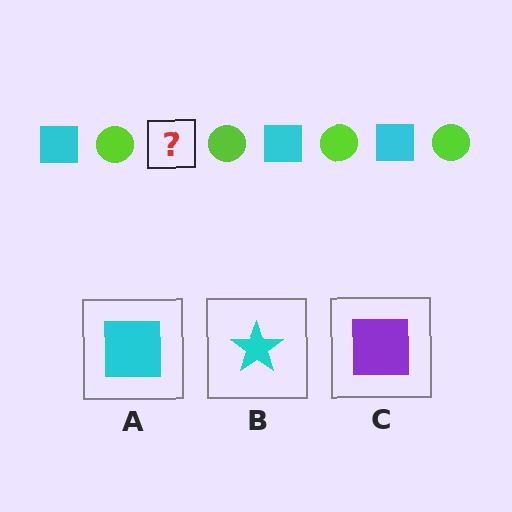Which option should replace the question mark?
Option A.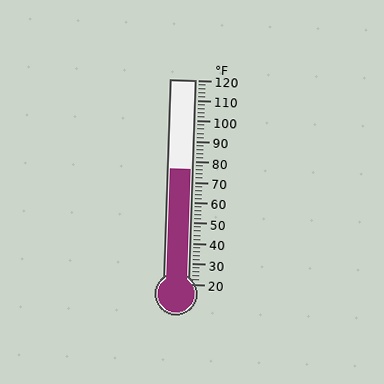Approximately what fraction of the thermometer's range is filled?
The thermometer is filled to approximately 55% of its range.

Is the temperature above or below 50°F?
The temperature is above 50°F.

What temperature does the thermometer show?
The thermometer shows approximately 76°F.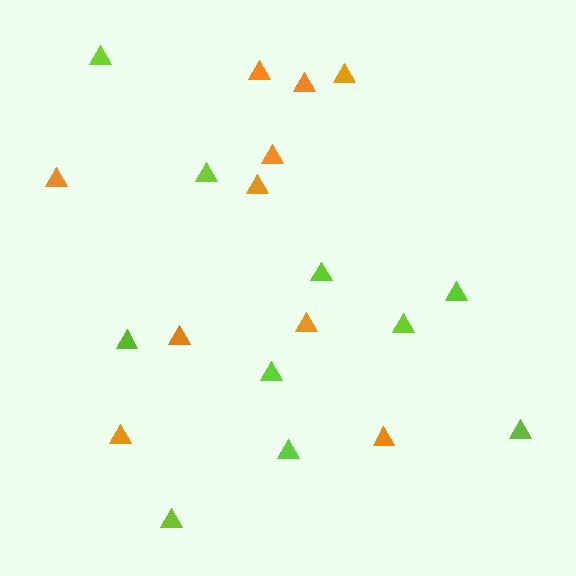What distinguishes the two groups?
There are 2 groups: one group of lime triangles (10) and one group of orange triangles (10).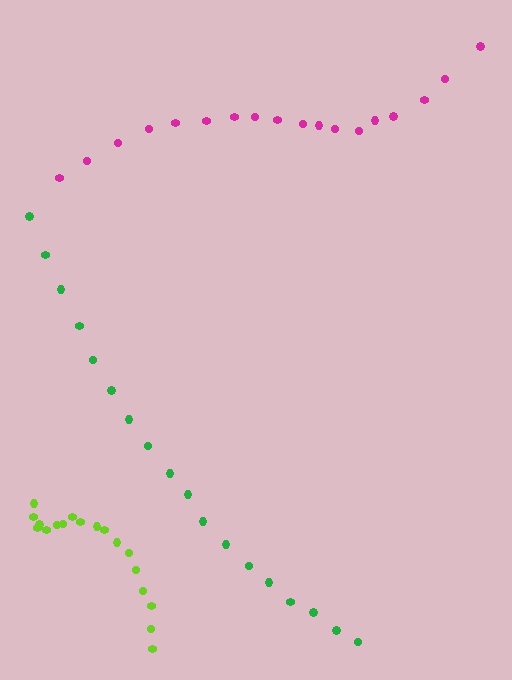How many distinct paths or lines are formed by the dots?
There are 3 distinct paths.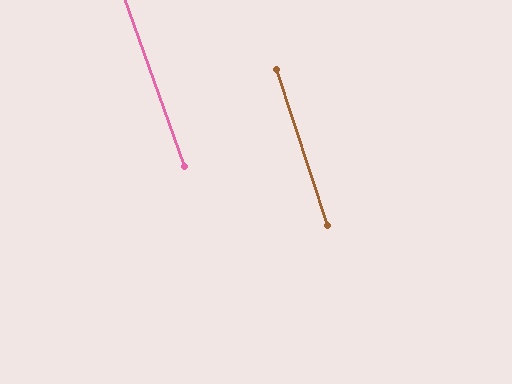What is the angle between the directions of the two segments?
Approximately 2 degrees.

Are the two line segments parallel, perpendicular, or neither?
Parallel — their directions differ by only 1.7°.